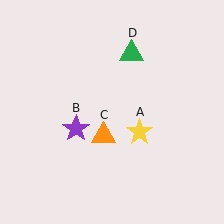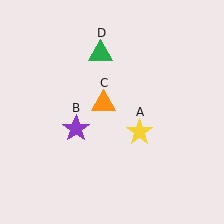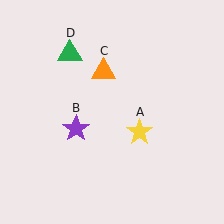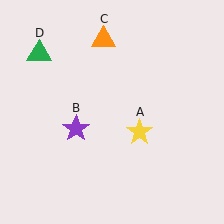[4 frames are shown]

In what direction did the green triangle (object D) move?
The green triangle (object D) moved left.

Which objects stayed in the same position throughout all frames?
Yellow star (object A) and purple star (object B) remained stationary.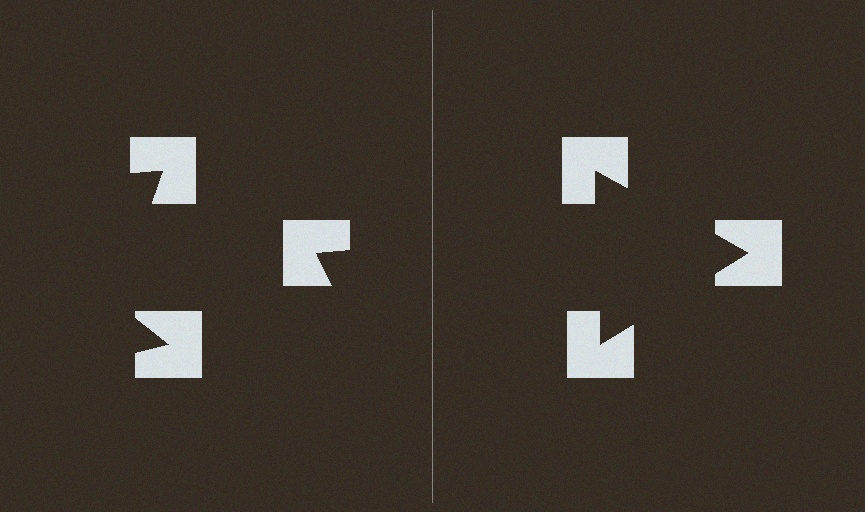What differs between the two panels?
The notched squares are positioned identically on both sides; only the wedge orientations differ. On the right they align to a triangle; on the left they are misaligned.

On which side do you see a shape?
An illusory triangle appears on the right side. On the left side the wedge cuts are rotated, so no coherent shape forms.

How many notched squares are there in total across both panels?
6 — 3 on each side.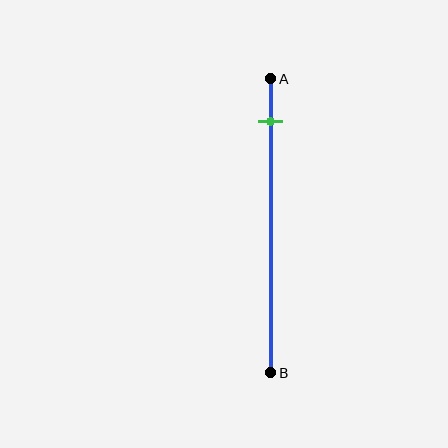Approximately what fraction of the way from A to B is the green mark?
The green mark is approximately 15% of the way from A to B.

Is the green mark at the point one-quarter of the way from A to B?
No, the mark is at about 15% from A, not at the 25% one-quarter point.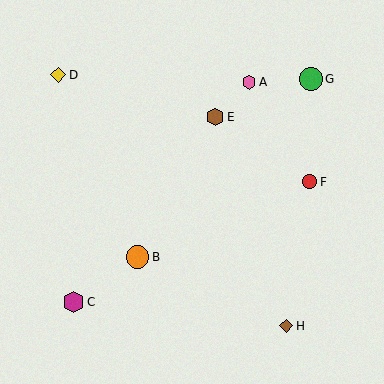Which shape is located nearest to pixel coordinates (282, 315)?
The brown diamond (labeled H) at (286, 326) is nearest to that location.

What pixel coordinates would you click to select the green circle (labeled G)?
Click at (311, 79) to select the green circle G.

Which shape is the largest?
The orange circle (labeled B) is the largest.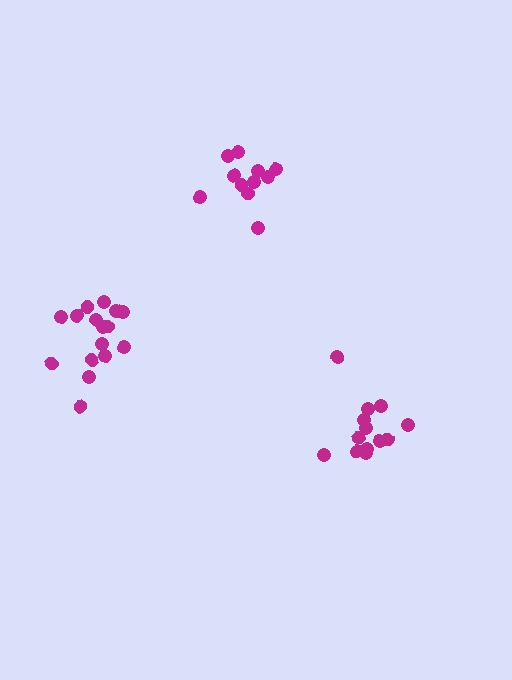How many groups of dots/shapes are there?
There are 3 groups.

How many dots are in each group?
Group 1: 11 dots, Group 2: 16 dots, Group 3: 13 dots (40 total).